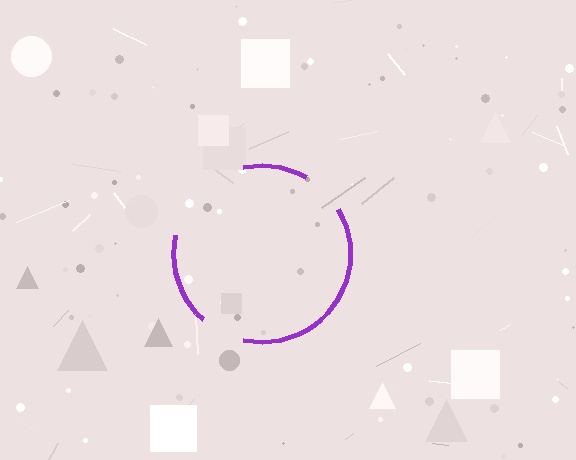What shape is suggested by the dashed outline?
The dashed outline suggests a circle.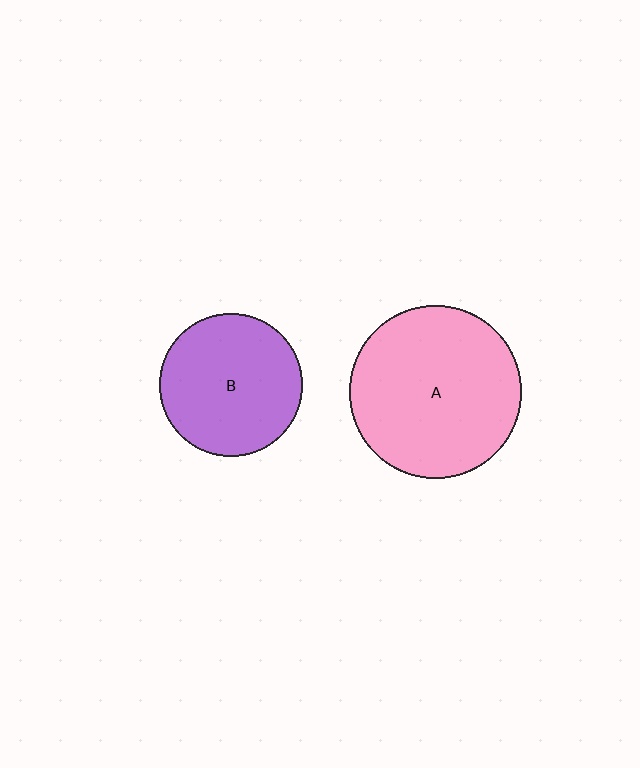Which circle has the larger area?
Circle A (pink).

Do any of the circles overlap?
No, none of the circles overlap.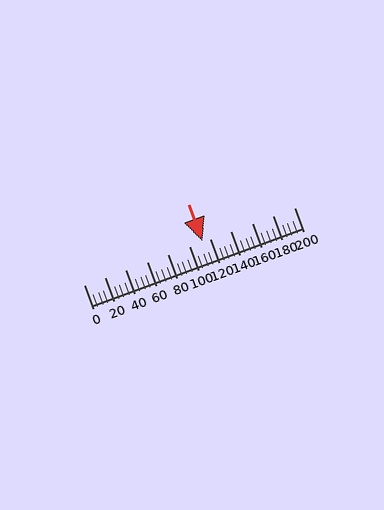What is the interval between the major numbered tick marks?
The major tick marks are spaced 20 units apart.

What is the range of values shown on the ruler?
The ruler shows values from 0 to 200.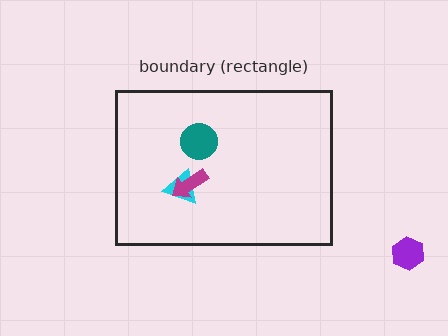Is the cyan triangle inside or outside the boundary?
Inside.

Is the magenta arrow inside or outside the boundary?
Inside.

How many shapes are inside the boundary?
3 inside, 1 outside.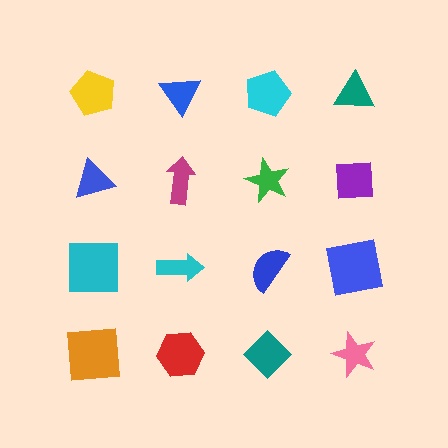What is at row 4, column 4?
A pink star.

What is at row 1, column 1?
A yellow pentagon.